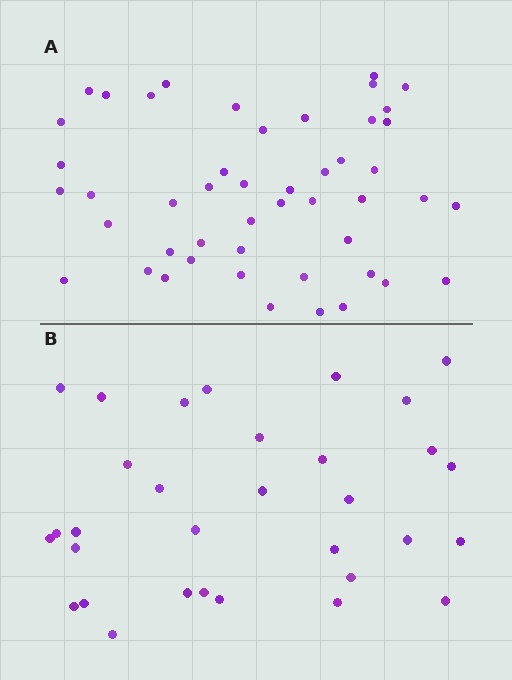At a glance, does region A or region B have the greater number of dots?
Region A (the top region) has more dots.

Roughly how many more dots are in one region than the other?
Region A has approximately 15 more dots than region B.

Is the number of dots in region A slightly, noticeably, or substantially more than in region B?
Region A has substantially more. The ratio is roughly 1.5 to 1.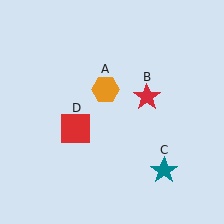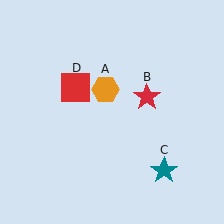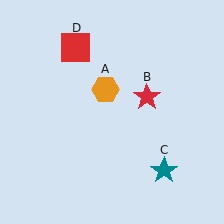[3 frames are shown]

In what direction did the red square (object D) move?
The red square (object D) moved up.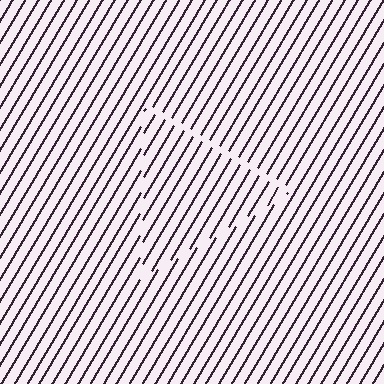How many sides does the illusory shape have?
3 sides — the line-ends trace a triangle.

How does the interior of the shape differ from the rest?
The interior of the shape contains the same grating, shifted by half a period — the contour is defined by the phase discontinuity where line-ends from the inner and outer gratings abut.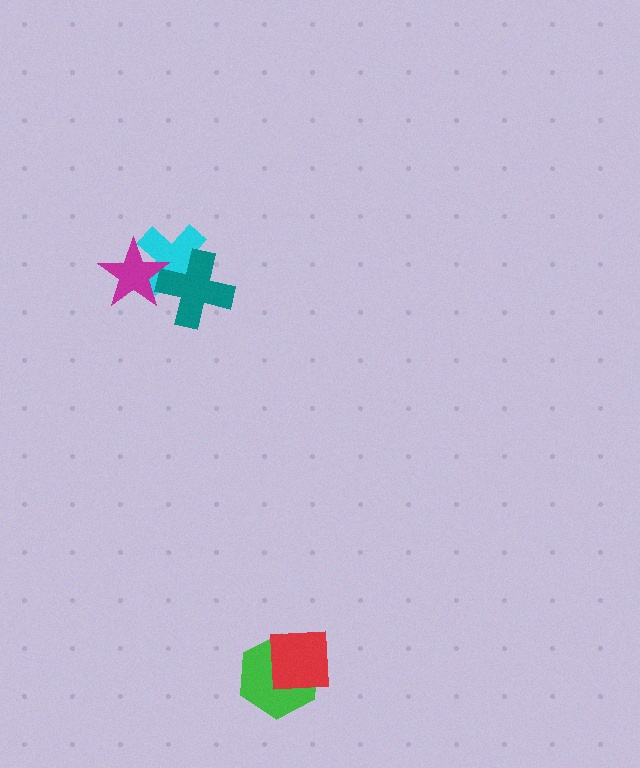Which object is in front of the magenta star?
The teal cross is in front of the magenta star.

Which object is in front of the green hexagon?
The red square is in front of the green hexagon.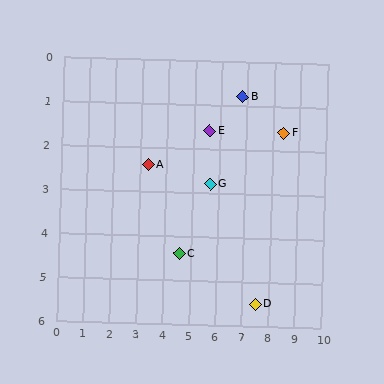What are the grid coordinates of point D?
Point D is at approximately (7.5, 5.5).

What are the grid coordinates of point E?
Point E is at approximately (5.6, 1.6).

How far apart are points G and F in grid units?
Points G and F are about 3.0 grid units apart.